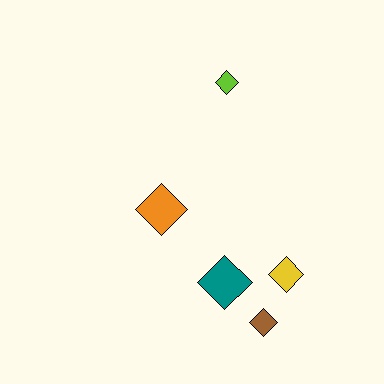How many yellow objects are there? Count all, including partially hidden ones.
There is 1 yellow object.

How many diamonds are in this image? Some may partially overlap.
There are 5 diamonds.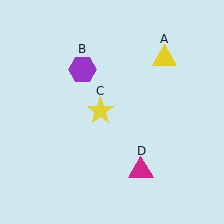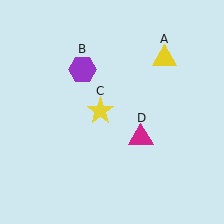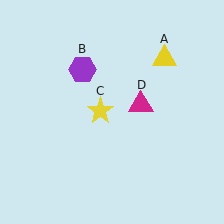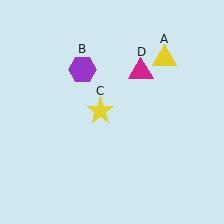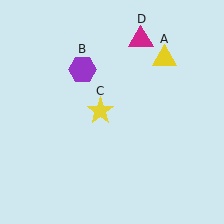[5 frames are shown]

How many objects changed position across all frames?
1 object changed position: magenta triangle (object D).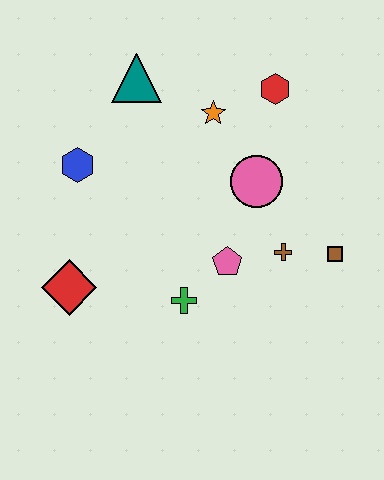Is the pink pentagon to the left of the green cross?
No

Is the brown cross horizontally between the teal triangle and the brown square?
Yes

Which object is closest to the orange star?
The red hexagon is closest to the orange star.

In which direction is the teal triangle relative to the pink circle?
The teal triangle is to the left of the pink circle.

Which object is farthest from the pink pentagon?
The teal triangle is farthest from the pink pentagon.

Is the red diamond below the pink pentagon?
Yes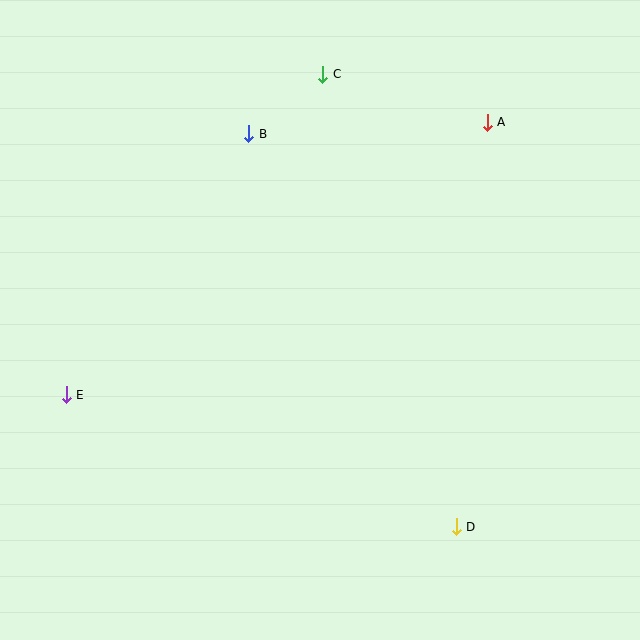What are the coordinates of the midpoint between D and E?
The midpoint between D and E is at (261, 461).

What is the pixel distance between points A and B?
The distance between A and B is 239 pixels.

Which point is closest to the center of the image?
Point B at (249, 134) is closest to the center.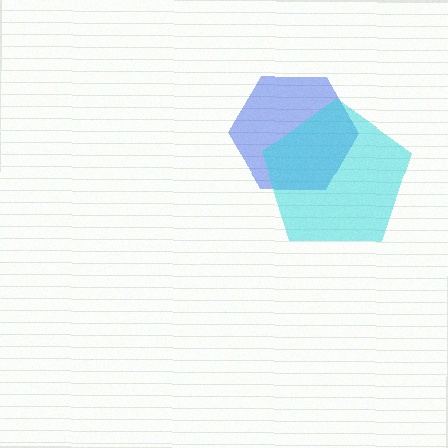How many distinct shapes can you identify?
There are 2 distinct shapes: a blue hexagon, a cyan pentagon.